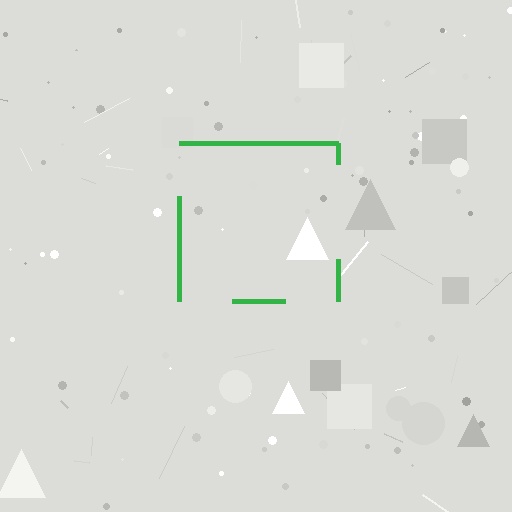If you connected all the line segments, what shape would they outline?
They would outline a square.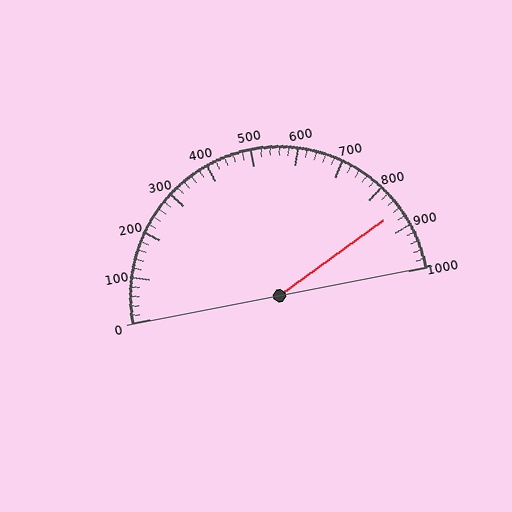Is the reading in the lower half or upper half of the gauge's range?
The reading is in the upper half of the range (0 to 1000).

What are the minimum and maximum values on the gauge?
The gauge ranges from 0 to 1000.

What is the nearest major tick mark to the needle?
The nearest major tick mark is 900.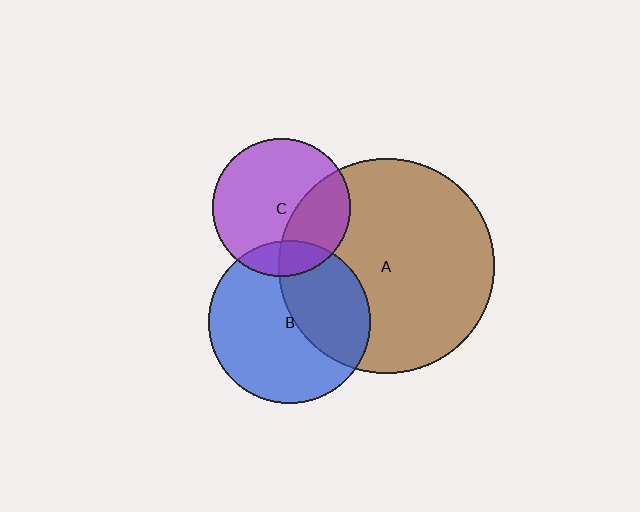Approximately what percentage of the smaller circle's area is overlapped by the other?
Approximately 15%.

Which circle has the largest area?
Circle A (brown).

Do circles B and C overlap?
Yes.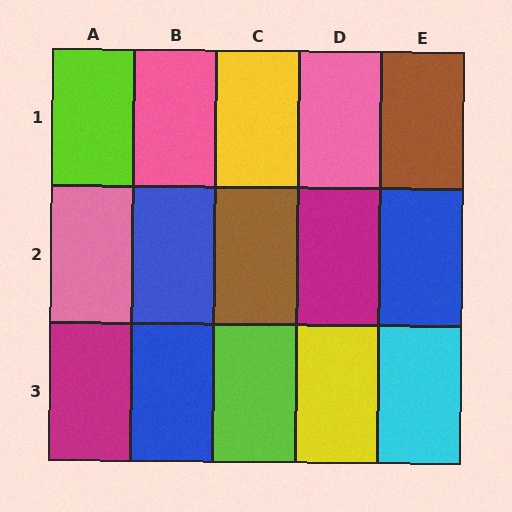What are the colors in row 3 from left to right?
Magenta, blue, lime, yellow, cyan.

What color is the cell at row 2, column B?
Blue.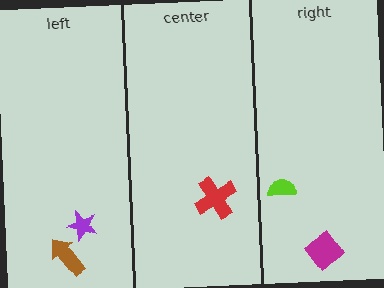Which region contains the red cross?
The center region.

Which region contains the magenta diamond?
The right region.